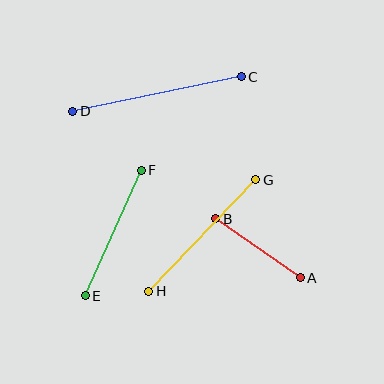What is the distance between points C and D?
The distance is approximately 172 pixels.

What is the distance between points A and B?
The distance is approximately 103 pixels.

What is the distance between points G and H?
The distance is approximately 155 pixels.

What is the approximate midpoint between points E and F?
The midpoint is at approximately (113, 233) pixels.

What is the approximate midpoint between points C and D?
The midpoint is at approximately (157, 94) pixels.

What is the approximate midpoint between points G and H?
The midpoint is at approximately (202, 235) pixels.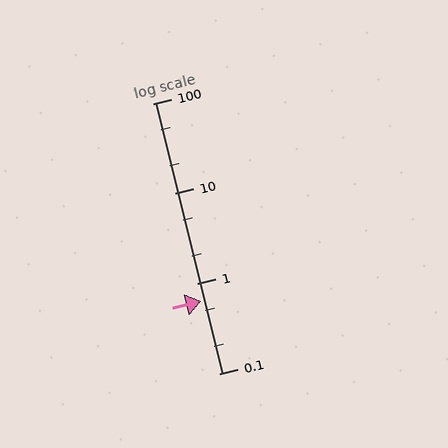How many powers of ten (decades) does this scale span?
The scale spans 3 decades, from 0.1 to 100.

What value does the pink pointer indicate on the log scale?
The pointer indicates approximately 0.64.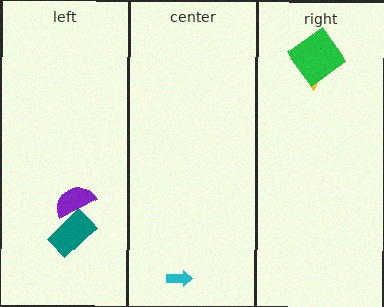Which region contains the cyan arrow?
The center region.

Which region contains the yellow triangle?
The right region.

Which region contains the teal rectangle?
The left region.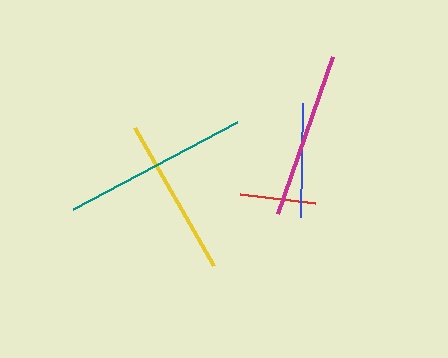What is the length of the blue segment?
The blue segment is approximately 114 pixels long.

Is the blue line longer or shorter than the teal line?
The teal line is longer than the blue line.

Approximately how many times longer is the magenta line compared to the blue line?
The magenta line is approximately 1.5 times the length of the blue line.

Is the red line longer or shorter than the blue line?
The blue line is longer than the red line.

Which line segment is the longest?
The teal line is the longest at approximately 185 pixels.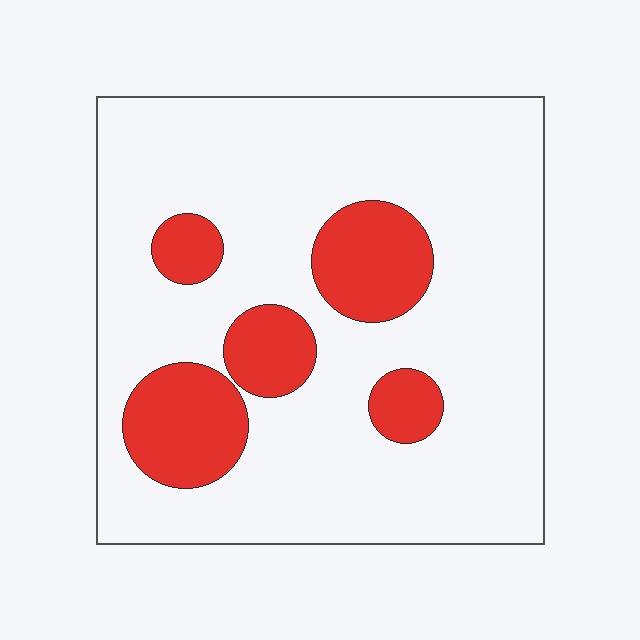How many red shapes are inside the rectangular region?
5.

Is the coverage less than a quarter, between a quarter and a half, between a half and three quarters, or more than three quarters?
Less than a quarter.